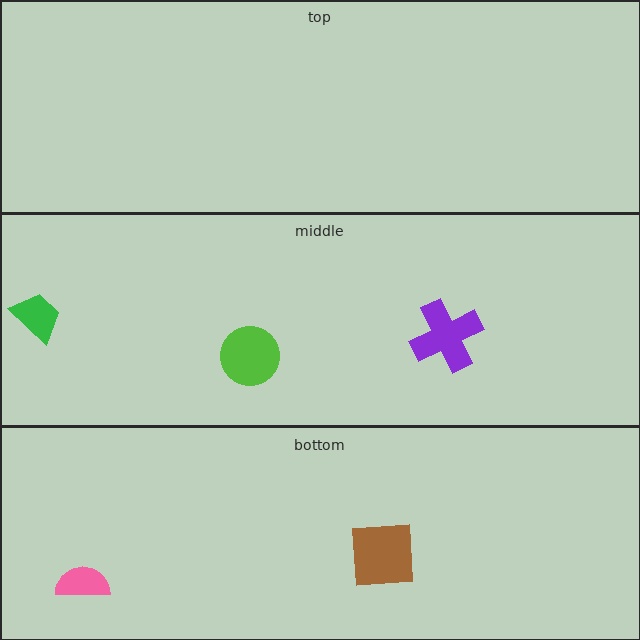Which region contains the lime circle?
The middle region.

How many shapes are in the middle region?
3.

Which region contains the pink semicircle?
The bottom region.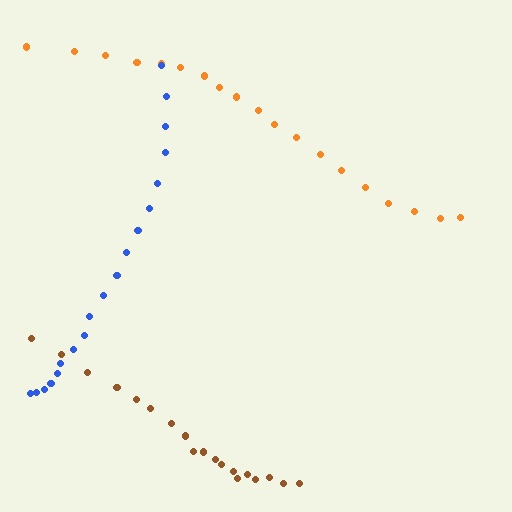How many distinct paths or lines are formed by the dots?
There are 3 distinct paths.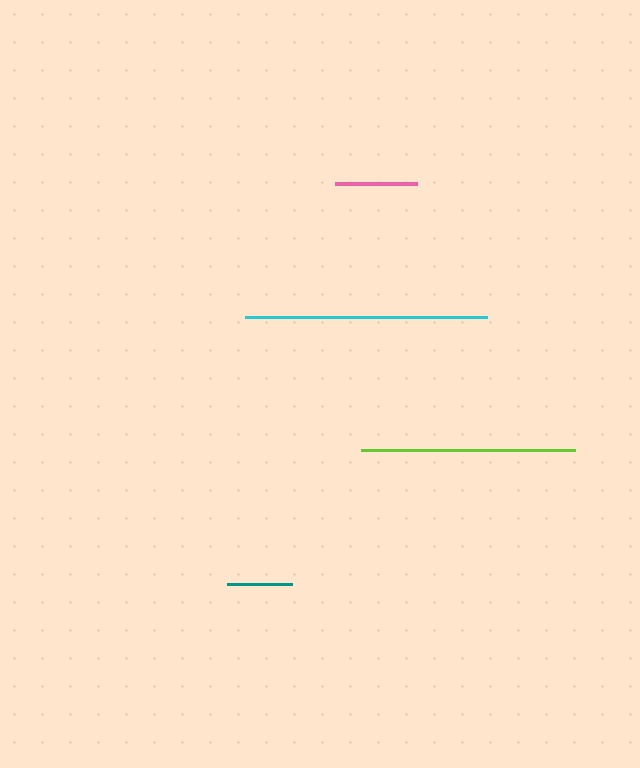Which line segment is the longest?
The cyan line is the longest at approximately 242 pixels.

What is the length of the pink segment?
The pink segment is approximately 83 pixels long.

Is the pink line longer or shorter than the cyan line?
The cyan line is longer than the pink line.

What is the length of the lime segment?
The lime segment is approximately 214 pixels long.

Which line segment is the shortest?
The teal line is the shortest at approximately 65 pixels.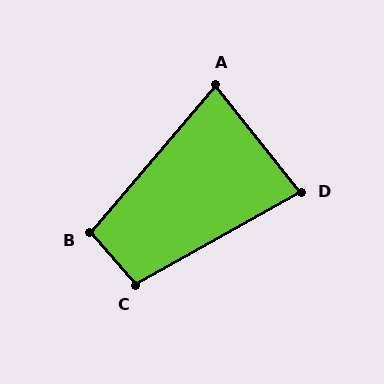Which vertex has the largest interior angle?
C, at approximately 101 degrees.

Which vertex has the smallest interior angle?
A, at approximately 79 degrees.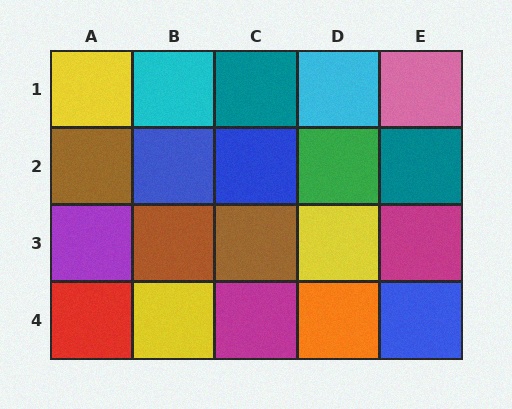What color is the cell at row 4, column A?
Red.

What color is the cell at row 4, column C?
Magenta.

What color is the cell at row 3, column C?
Brown.